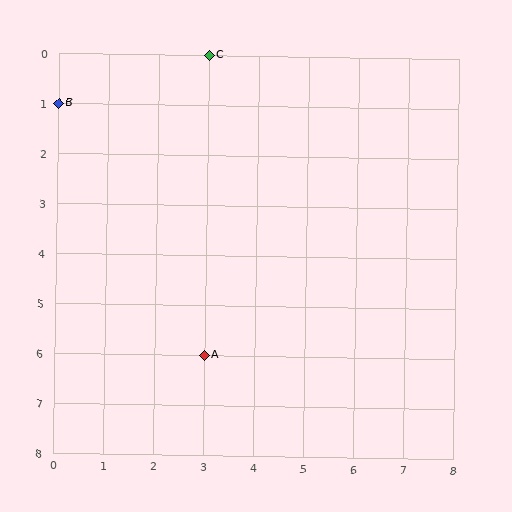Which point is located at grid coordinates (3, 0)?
Point C is at (3, 0).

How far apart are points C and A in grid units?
Points C and A are 6 rows apart.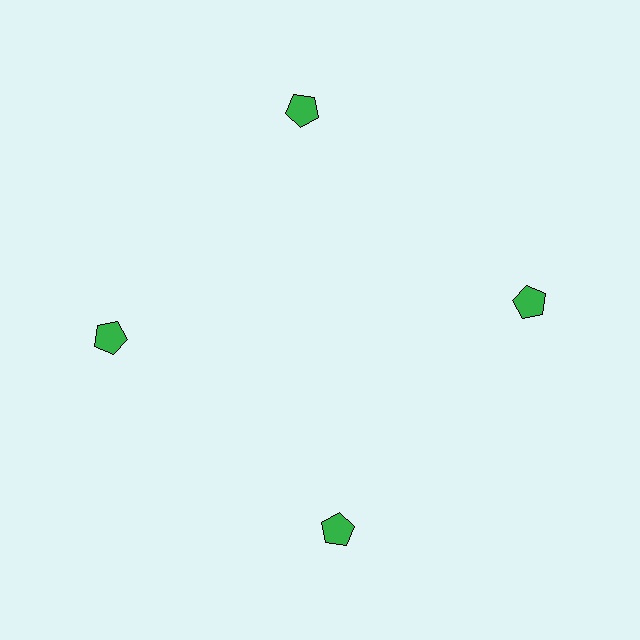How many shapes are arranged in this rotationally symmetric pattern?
There are 4 shapes, arranged in 4 groups of 1.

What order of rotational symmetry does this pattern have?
This pattern has 4-fold rotational symmetry.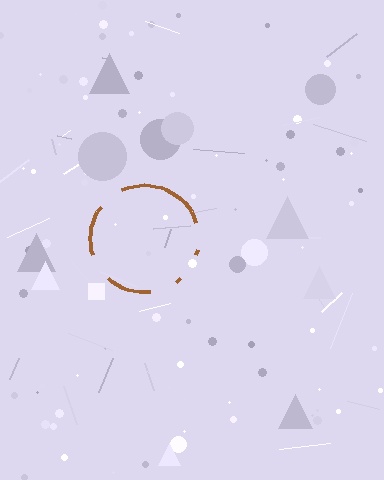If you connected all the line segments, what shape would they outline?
They would outline a circle.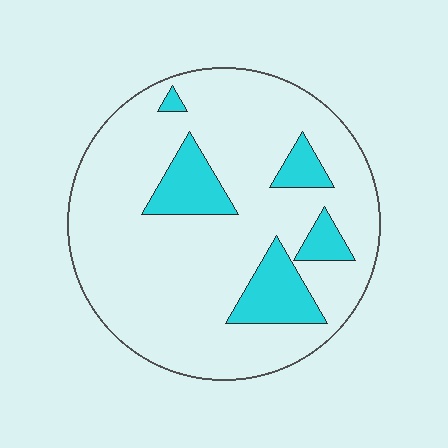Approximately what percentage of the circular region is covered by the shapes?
Approximately 15%.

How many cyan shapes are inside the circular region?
5.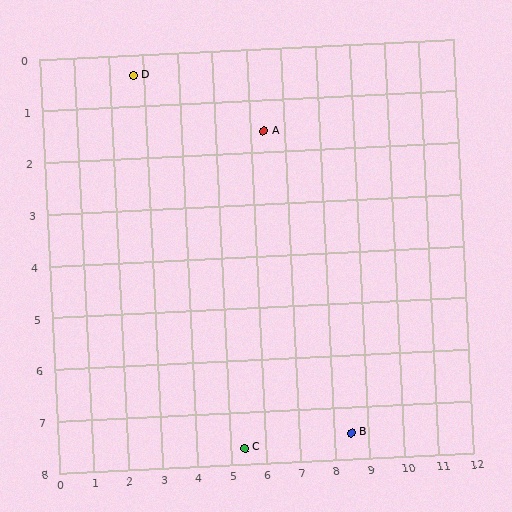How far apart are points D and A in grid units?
Points D and A are about 3.9 grid units apart.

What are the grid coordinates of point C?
Point C is at approximately (5.4, 7.7).